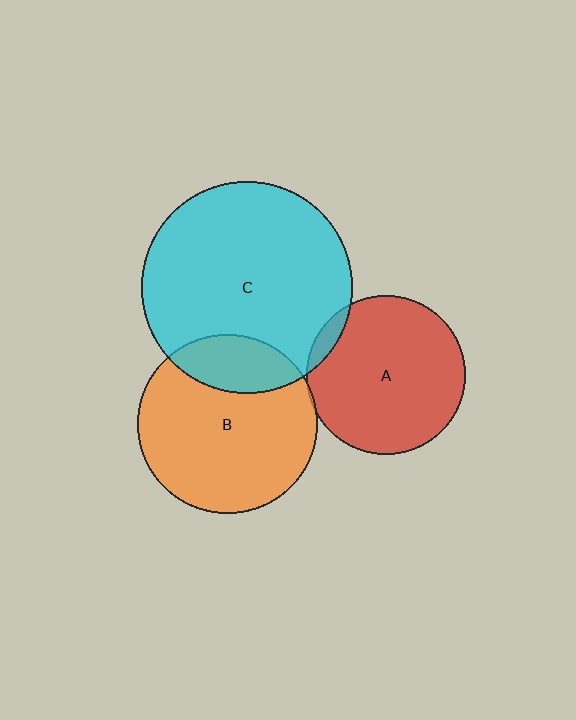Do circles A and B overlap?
Yes.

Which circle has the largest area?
Circle C (cyan).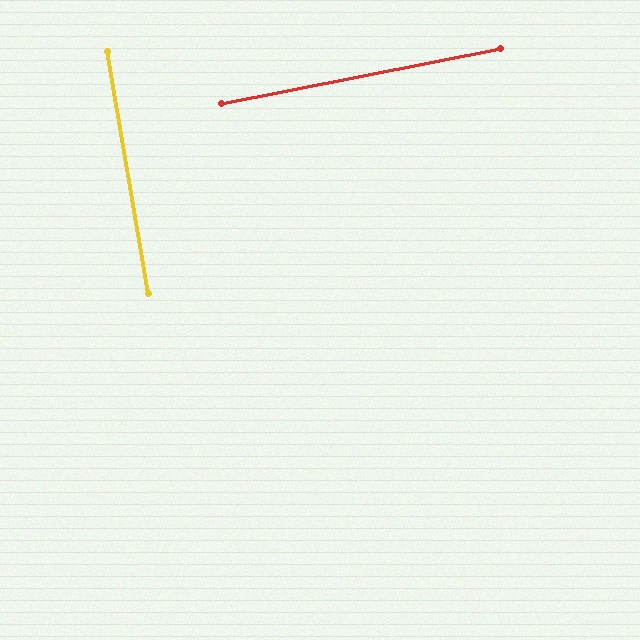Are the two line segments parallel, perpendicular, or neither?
Perpendicular — they meet at approximately 88°.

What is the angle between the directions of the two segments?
Approximately 88 degrees.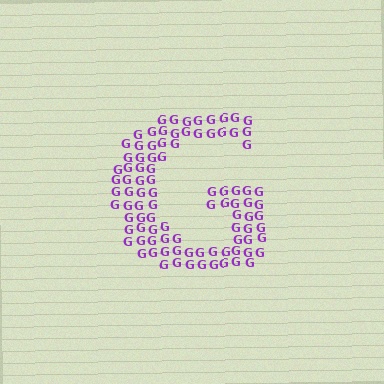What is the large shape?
The large shape is the letter G.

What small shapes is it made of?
It is made of small letter G's.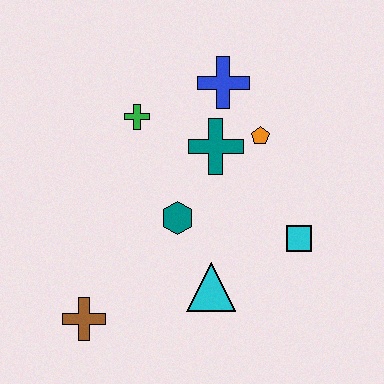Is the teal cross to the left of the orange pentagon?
Yes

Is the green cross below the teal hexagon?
No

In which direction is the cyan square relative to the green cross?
The cyan square is to the right of the green cross.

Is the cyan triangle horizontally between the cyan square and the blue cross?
No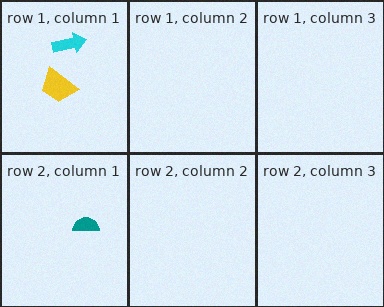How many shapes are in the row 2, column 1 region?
1.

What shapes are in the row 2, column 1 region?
The teal semicircle.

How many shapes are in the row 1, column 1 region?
2.